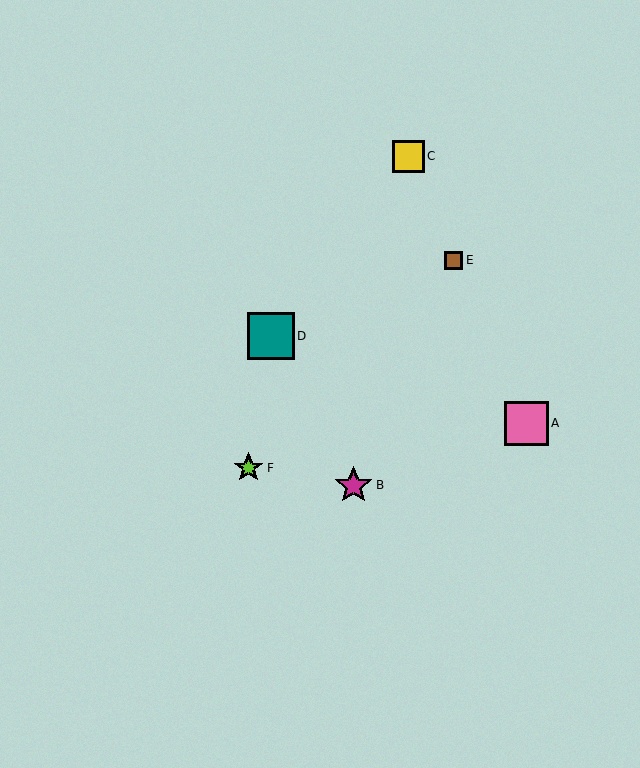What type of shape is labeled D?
Shape D is a teal square.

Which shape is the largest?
The teal square (labeled D) is the largest.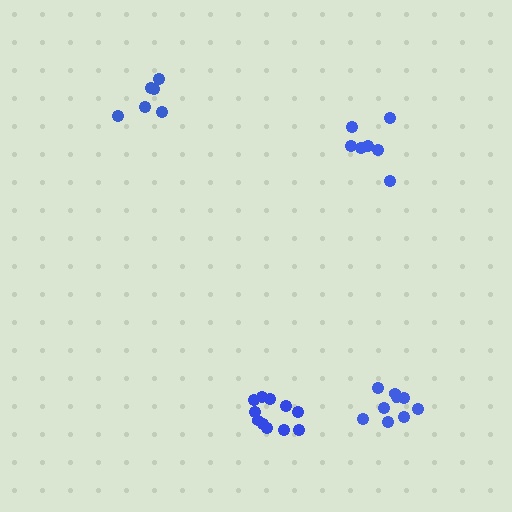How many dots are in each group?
Group 1: 11 dots, Group 2: 7 dots, Group 3: 9 dots, Group 4: 6 dots (33 total).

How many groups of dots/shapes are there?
There are 4 groups.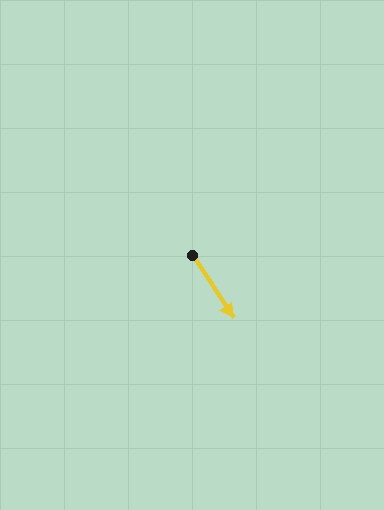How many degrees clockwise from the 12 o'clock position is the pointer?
Approximately 147 degrees.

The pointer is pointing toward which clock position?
Roughly 5 o'clock.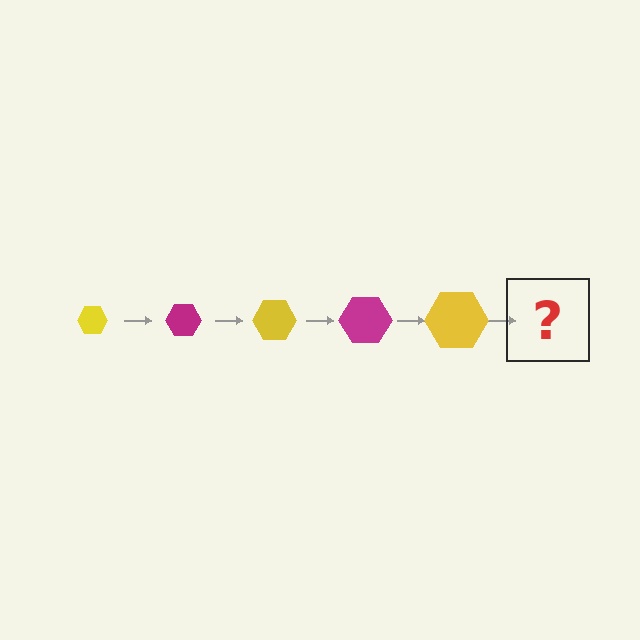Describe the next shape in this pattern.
It should be a magenta hexagon, larger than the previous one.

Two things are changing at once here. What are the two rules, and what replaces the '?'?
The two rules are that the hexagon grows larger each step and the color cycles through yellow and magenta. The '?' should be a magenta hexagon, larger than the previous one.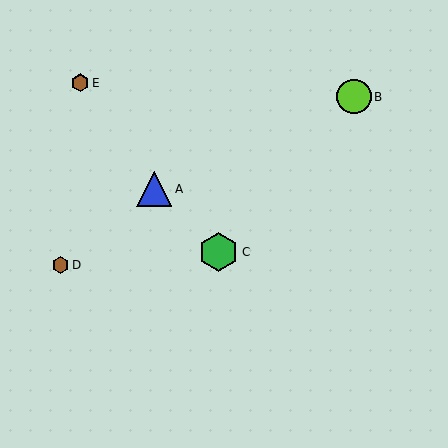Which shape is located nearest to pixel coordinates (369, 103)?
The lime circle (labeled B) at (354, 97) is nearest to that location.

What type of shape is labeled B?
Shape B is a lime circle.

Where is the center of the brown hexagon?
The center of the brown hexagon is at (80, 83).